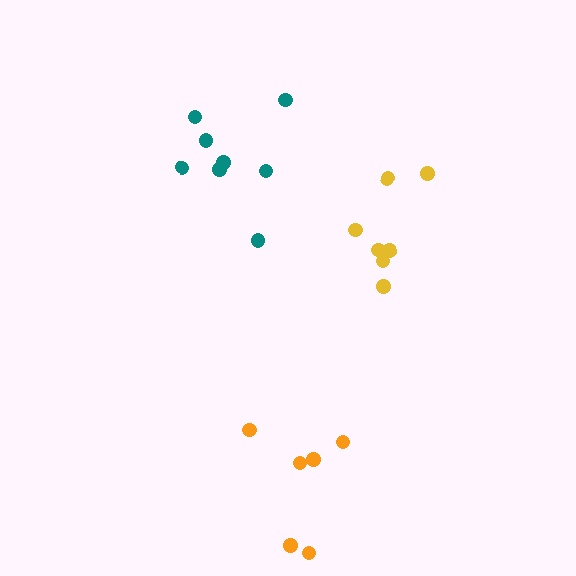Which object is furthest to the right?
The yellow cluster is rightmost.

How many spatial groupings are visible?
There are 3 spatial groupings.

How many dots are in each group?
Group 1: 8 dots, Group 2: 6 dots, Group 3: 7 dots (21 total).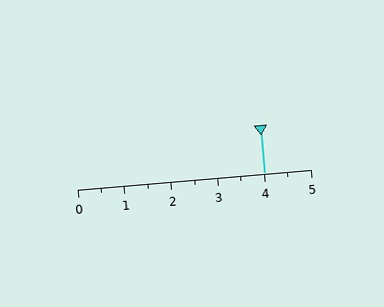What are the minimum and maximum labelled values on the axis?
The axis runs from 0 to 5.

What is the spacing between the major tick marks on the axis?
The major ticks are spaced 1 apart.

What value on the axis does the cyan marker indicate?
The marker indicates approximately 4.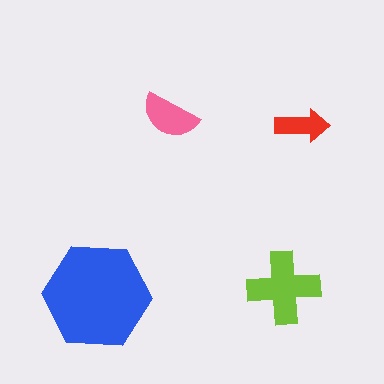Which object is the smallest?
The red arrow.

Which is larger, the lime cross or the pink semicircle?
The lime cross.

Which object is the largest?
The blue hexagon.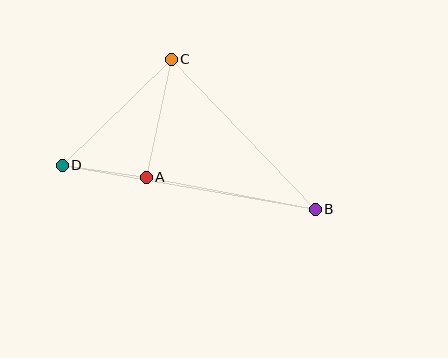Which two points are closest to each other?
Points A and D are closest to each other.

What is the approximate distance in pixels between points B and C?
The distance between B and C is approximately 208 pixels.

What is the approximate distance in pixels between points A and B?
The distance between A and B is approximately 172 pixels.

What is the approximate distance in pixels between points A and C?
The distance between A and C is approximately 121 pixels.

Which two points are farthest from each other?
Points B and D are farthest from each other.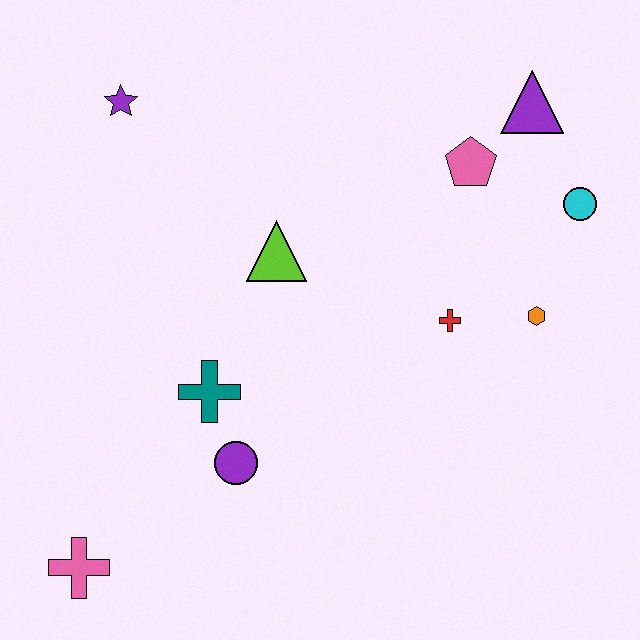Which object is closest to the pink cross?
The purple circle is closest to the pink cross.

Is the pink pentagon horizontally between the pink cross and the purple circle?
No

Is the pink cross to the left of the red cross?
Yes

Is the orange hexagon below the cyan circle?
Yes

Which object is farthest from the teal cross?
The purple triangle is farthest from the teal cross.